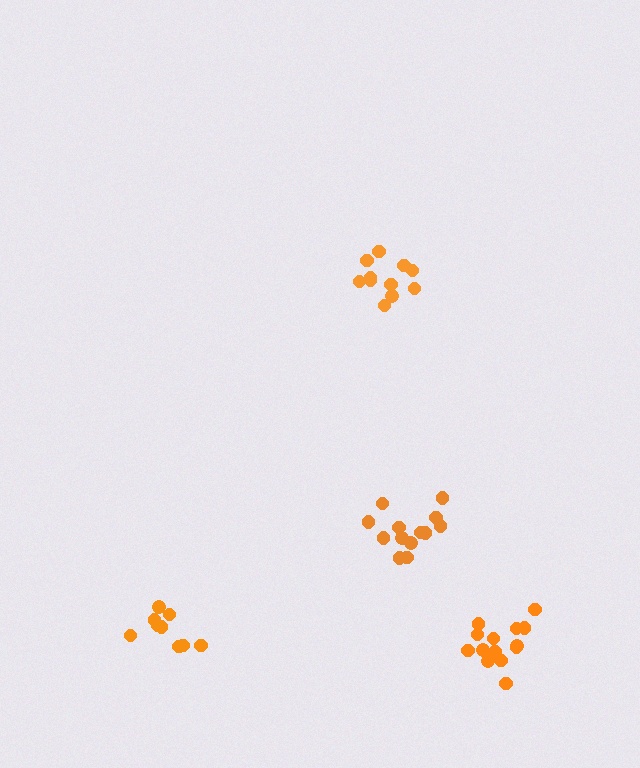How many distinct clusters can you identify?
There are 4 distinct clusters.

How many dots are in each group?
Group 1: 11 dots, Group 2: 9 dots, Group 3: 13 dots, Group 4: 14 dots (47 total).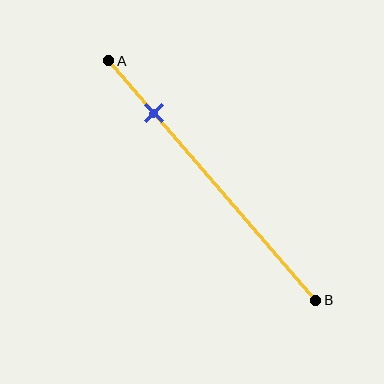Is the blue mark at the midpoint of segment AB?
No, the mark is at about 20% from A, not at the 50% midpoint.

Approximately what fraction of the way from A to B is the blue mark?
The blue mark is approximately 20% of the way from A to B.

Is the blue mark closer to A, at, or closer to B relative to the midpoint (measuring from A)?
The blue mark is closer to point A than the midpoint of segment AB.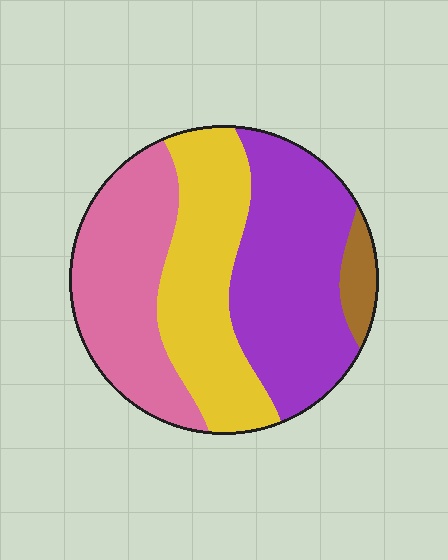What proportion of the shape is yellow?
Yellow covers 30% of the shape.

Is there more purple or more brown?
Purple.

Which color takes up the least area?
Brown, at roughly 5%.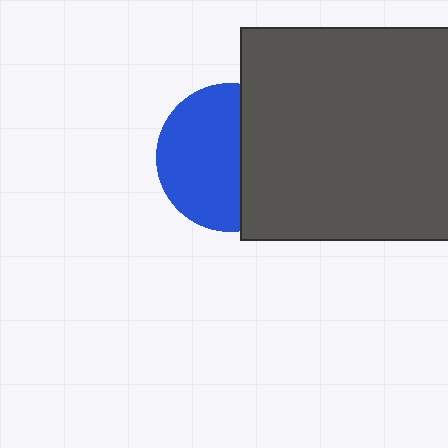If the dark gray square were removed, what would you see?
You would see the complete blue circle.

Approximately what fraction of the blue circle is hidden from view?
Roughly 42% of the blue circle is hidden behind the dark gray square.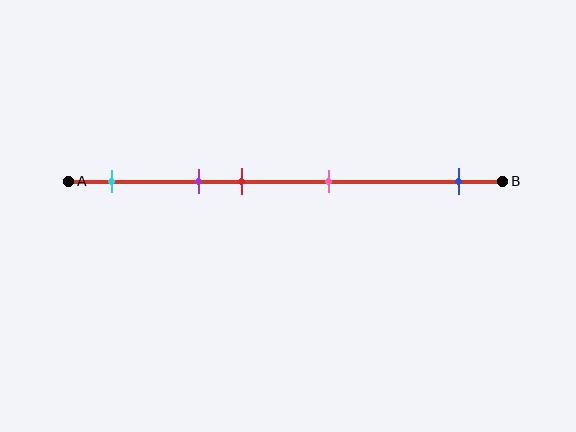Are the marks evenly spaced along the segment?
No, the marks are not evenly spaced.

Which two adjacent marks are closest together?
The purple and red marks are the closest adjacent pair.